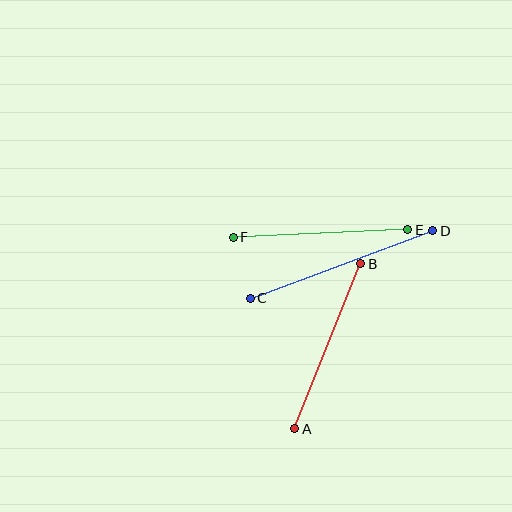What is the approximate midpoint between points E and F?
The midpoint is at approximately (320, 233) pixels.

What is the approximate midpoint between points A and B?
The midpoint is at approximately (328, 346) pixels.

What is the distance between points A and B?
The distance is approximately 178 pixels.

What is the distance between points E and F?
The distance is approximately 174 pixels.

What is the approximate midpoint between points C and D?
The midpoint is at approximately (341, 264) pixels.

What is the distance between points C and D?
The distance is approximately 194 pixels.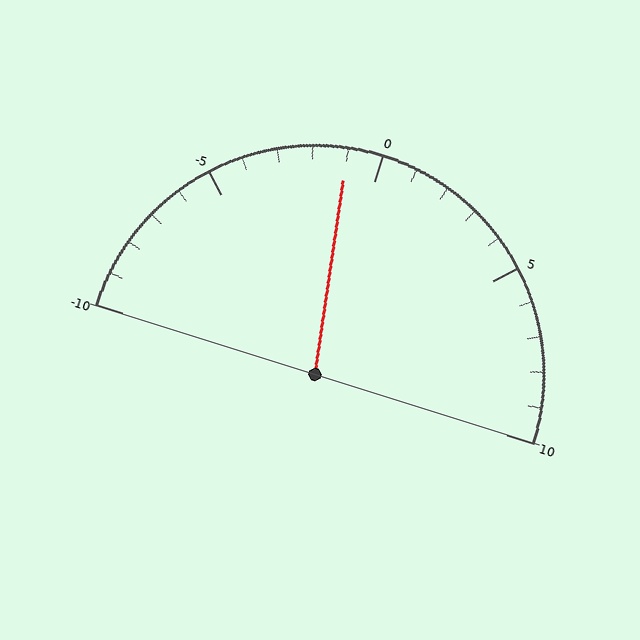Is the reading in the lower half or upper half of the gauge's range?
The reading is in the lower half of the range (-10 to 10).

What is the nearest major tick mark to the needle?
The nearest major tick mark is 0.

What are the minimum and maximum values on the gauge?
The gauge ranges from -10 to 10.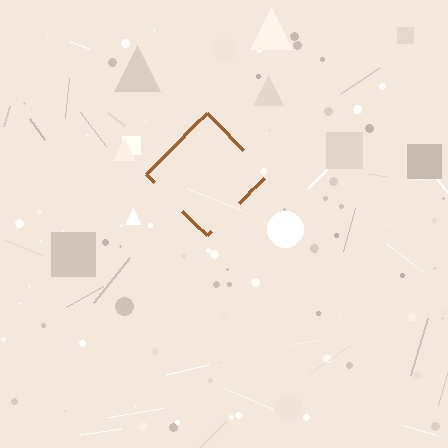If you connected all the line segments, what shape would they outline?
They would outline a diamond.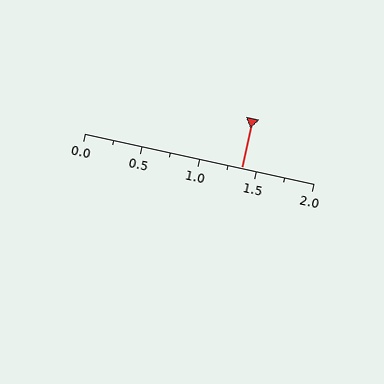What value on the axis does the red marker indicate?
The marker indicates approximately 1.38.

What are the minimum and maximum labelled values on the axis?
The axis runs from 0.0 to 2.0.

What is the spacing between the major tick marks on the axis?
The major ticks are spaced 0.5 apart.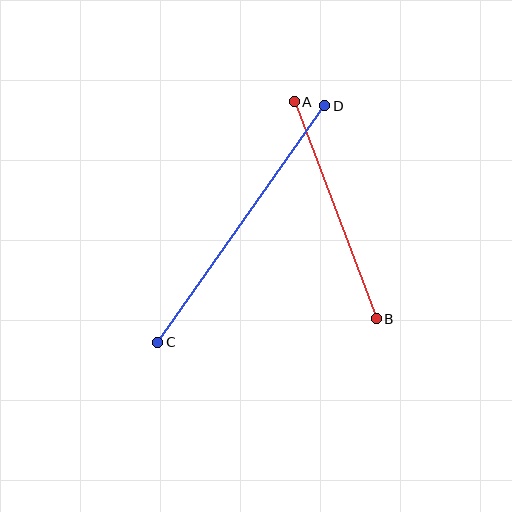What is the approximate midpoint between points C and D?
The midpoint is at approximately (241, 224) pixels.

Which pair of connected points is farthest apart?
Points C and D are farthest apart.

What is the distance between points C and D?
The distance is approximately 289 pixels.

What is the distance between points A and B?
The distance is approximately 232 pixels.